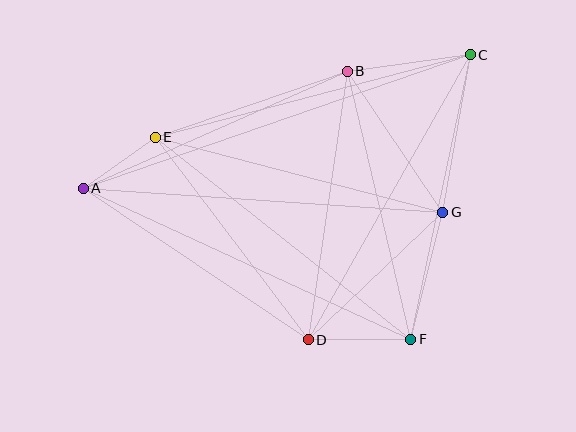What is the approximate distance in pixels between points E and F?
The distance between E and F is approximately 326 pixels.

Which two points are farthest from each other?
Points A and C are farthest from each other.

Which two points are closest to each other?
Points A and E are closest to each other.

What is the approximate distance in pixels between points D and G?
The distance between D and G is approximately 185 pixels.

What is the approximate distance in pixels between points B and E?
The distance between B and E is approximately 203 pixels.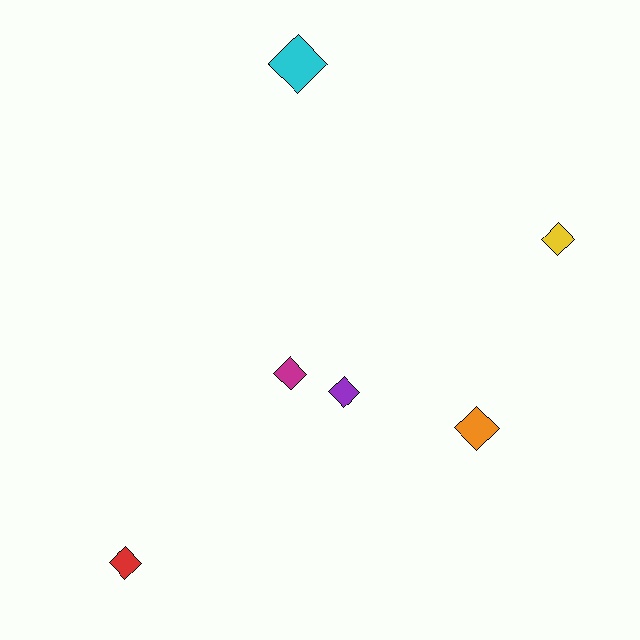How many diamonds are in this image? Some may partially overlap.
There are 6 diamonds.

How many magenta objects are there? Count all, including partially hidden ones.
There is 1 magenta object.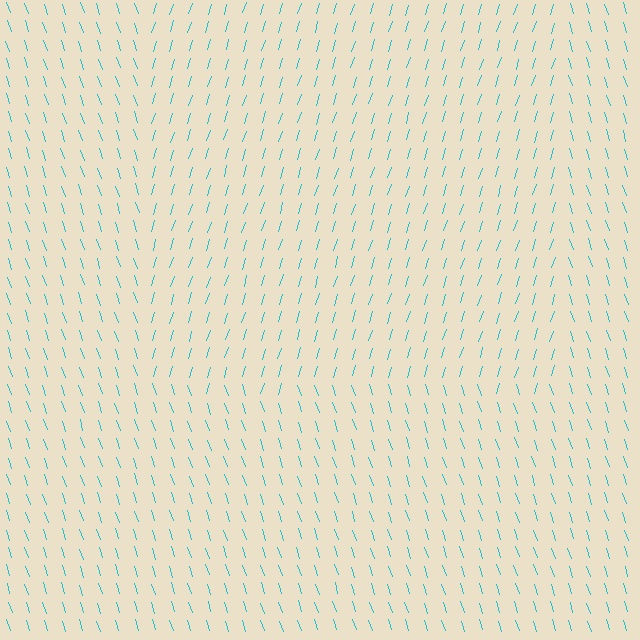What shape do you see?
I see a rectangle.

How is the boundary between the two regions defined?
The boundary is defined purely by a change in line orientation (approximately 36 degrees difference). All lines are the same color and thickness.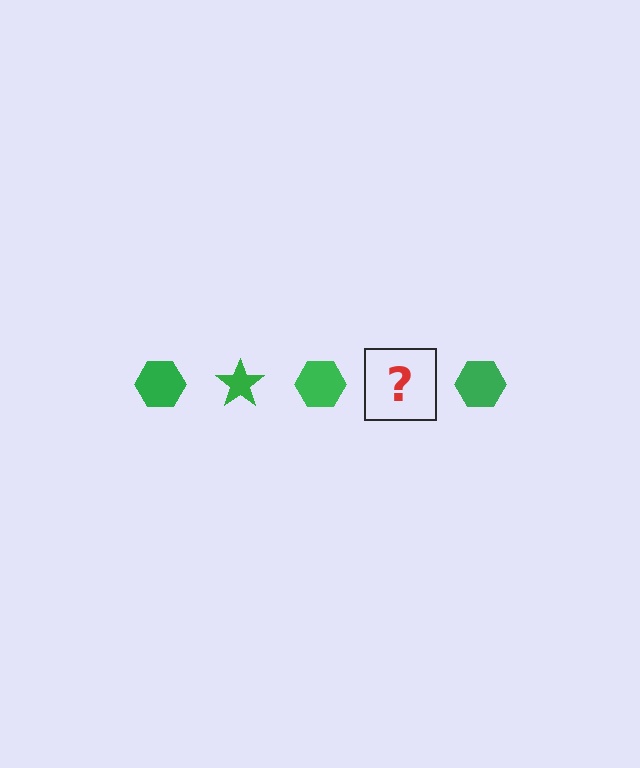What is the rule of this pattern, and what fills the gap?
The rule is that the pattern cycles through hexagon, star shapes in green. The gap should be filled with a green star.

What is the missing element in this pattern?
The missing element is a green star.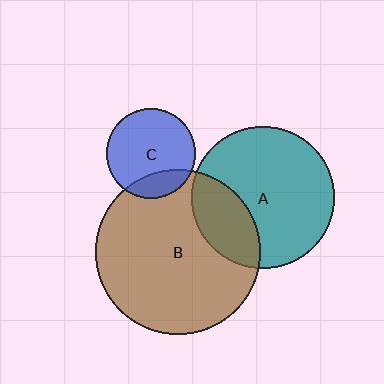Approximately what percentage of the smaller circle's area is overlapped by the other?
Approximately 25%.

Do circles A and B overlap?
Yes.